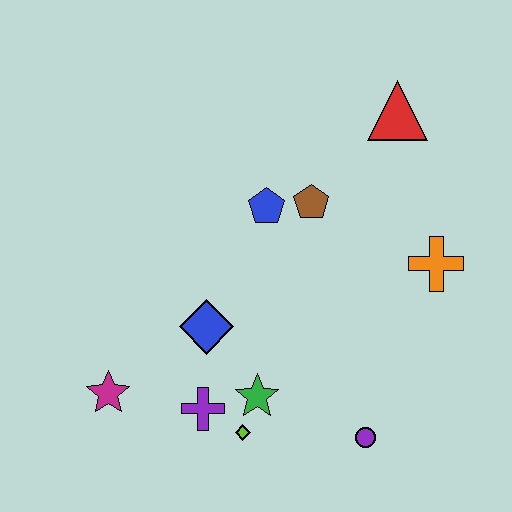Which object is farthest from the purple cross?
The red triangle is farthest from the purple cross.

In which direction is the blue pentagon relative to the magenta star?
The blue pentagon is above the magenta star.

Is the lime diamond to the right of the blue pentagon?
No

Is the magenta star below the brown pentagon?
Yes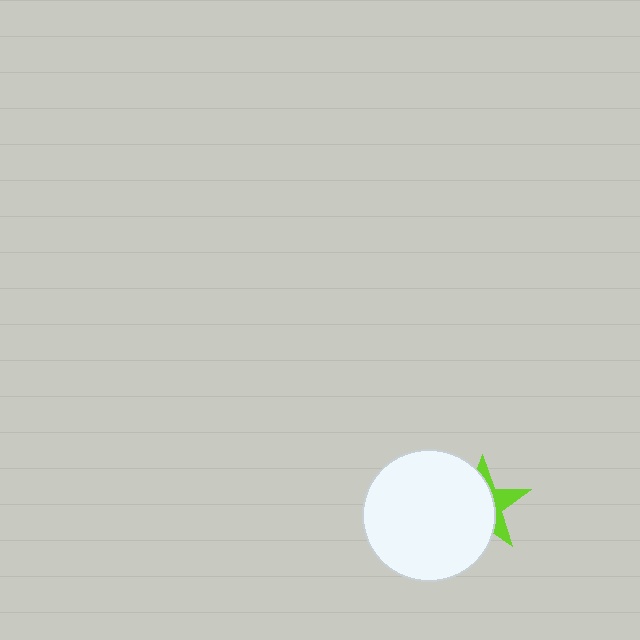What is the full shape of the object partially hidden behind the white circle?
The partially hidden object is a lime star.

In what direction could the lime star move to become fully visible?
The lime star could move right. That would shift it out from behind the white circle entirely.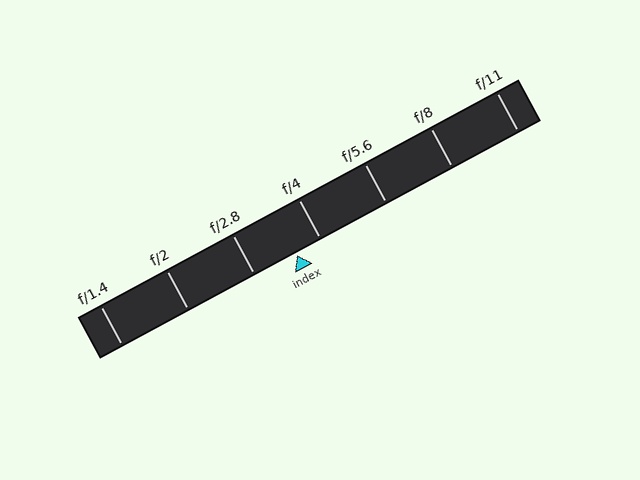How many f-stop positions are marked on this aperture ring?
There are 7 f-stop positions marked.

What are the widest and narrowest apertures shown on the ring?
The widest aperture shown is f/1.4 and the narrowest is f/11.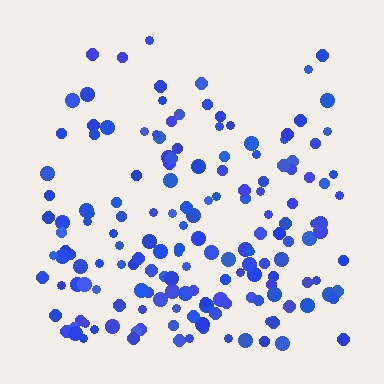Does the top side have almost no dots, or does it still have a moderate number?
Still a moderate number, just noticeably fewer than the bottom.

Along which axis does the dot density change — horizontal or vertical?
Vertical.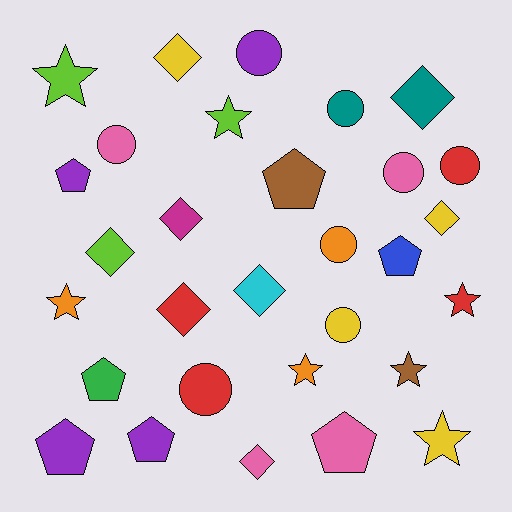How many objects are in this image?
There are 30 objects.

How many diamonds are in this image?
There are 8 diamonds.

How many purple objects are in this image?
There are 4 purple objects.